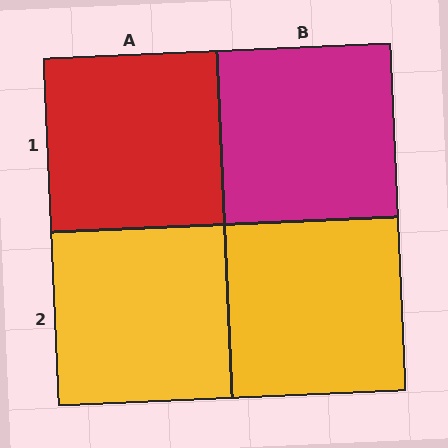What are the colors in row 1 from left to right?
Red, magenta.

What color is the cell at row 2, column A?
Yellow.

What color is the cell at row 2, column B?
Yellow.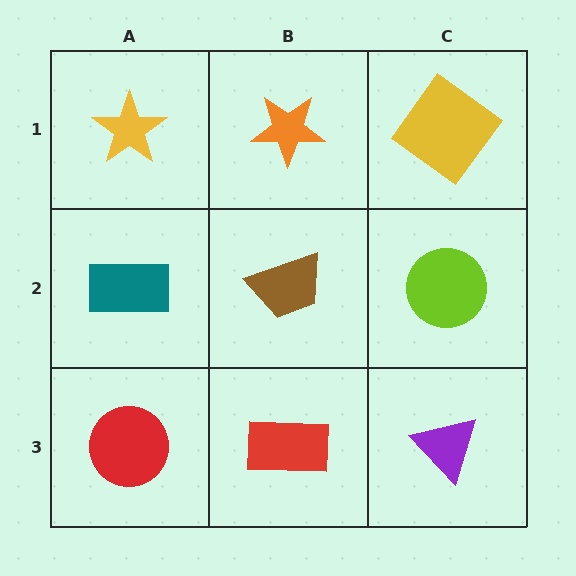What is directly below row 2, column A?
A red circle.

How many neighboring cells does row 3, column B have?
3.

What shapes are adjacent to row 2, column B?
An orange star (row 1, column B), a red rectangle (row 3, column B), a teal rectangle (row 2, column A), a lime circle (row 2, column C).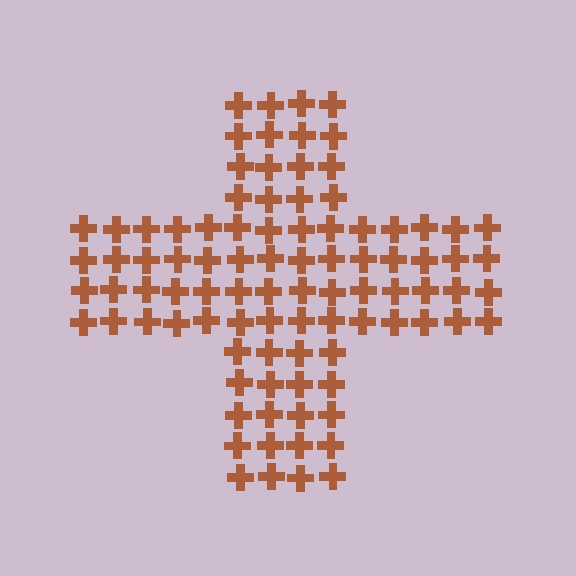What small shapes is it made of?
It is made of small crosses.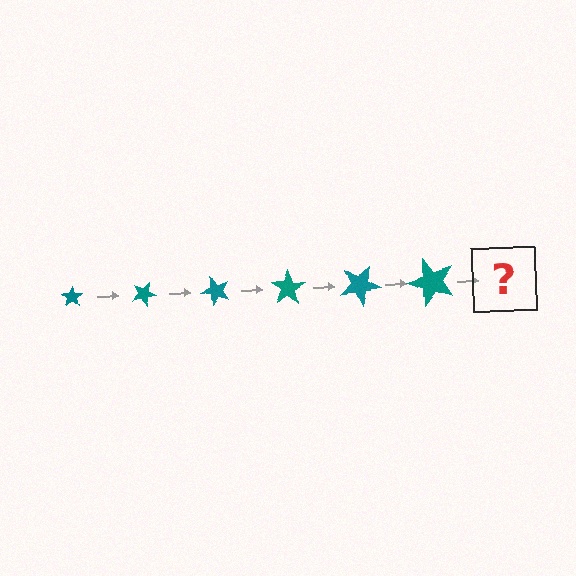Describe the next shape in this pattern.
It should be a star, larger than the previous one and rotated 150 degrees from the start.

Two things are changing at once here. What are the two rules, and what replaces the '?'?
The two rules are that the star grows larger each step and it rotates 25 degrees each step. The '?' should be a star, larger than the previous one and rotated 150 degrees from the start.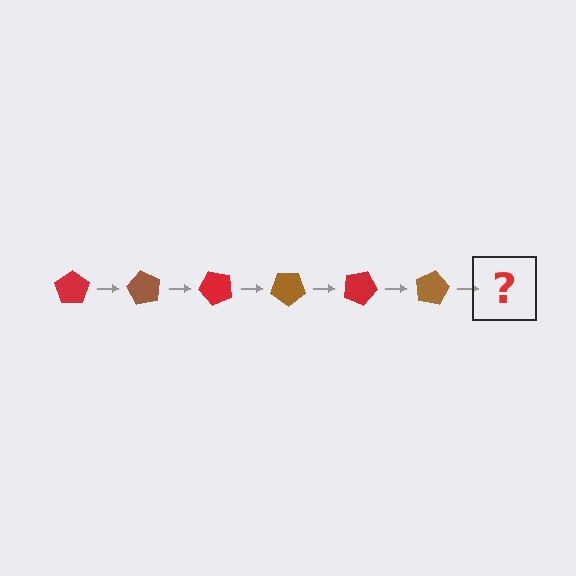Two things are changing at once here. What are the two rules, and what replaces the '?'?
The two rules are that it rotates 60 degrees each step and the color cycles through red and brown. The '?' should be a red pentagon, rotated 360 degrees from the start.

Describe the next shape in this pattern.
It should be a red pentagon, rotated 360 degrees from the start.